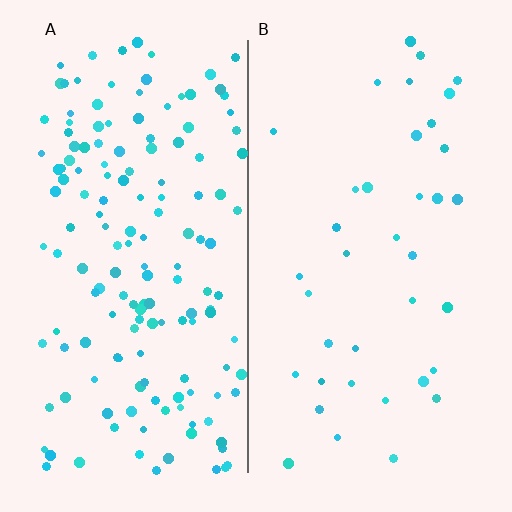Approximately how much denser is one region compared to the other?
Approximately 4.1× — region A over region B.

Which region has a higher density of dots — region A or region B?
A (the left).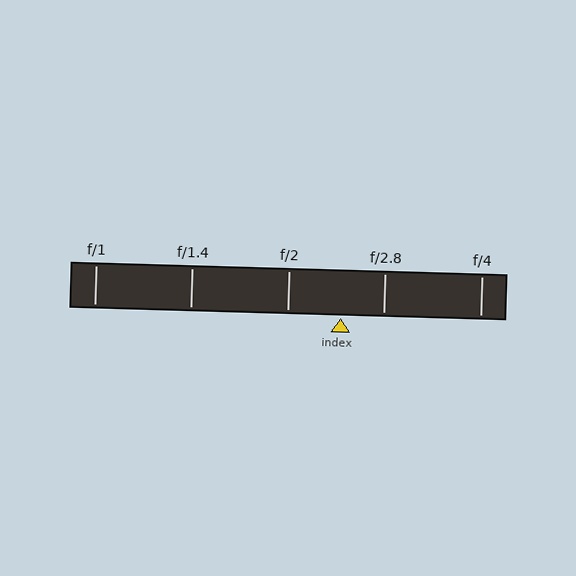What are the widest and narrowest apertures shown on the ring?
The widest aperture shown is f/1 and the narrowest is f/4.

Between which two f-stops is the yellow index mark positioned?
The index mark is between f/2 and f/2.8.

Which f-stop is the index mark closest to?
The index mark is closest to f/2.8.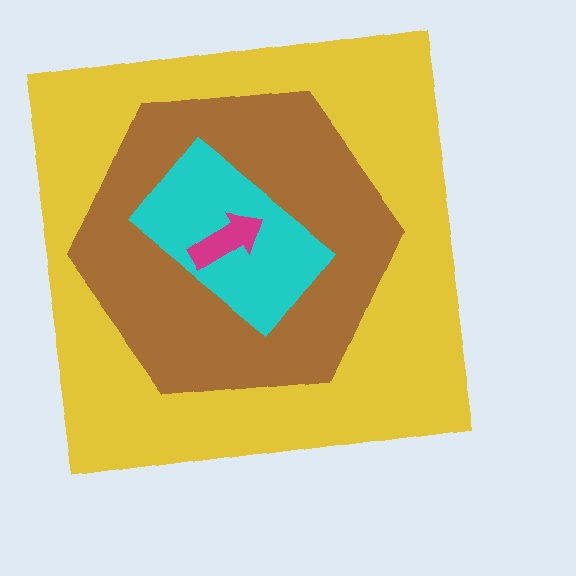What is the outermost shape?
The yellow square.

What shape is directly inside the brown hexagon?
The cyan rectangle.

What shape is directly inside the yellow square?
The brown hexagon.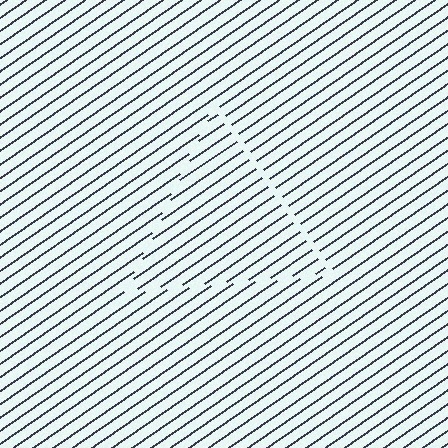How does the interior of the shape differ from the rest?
The interior of the shape contains the same grating, shifted by half a period — the contour is defined by the phase discontinuity where line-ends from the inner and outer gratings abut.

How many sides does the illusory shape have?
3 sides — the line-ends trace a triangle.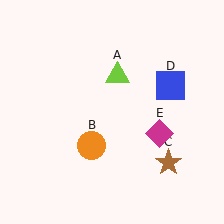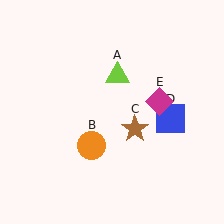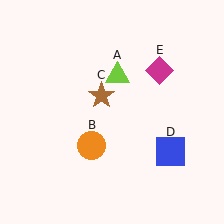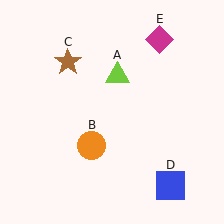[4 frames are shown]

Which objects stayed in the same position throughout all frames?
Lime triangle (object A) and orange circle (object B) remained stationary.